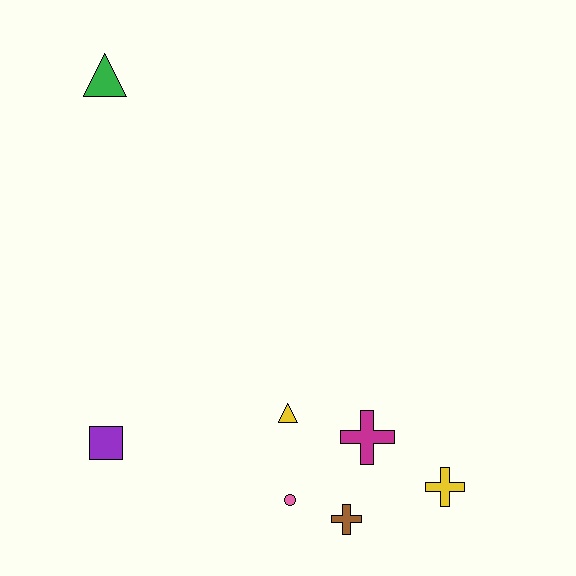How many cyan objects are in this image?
There are no cyan objects.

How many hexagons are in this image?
There are no hexagons.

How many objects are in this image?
There are 7 objects.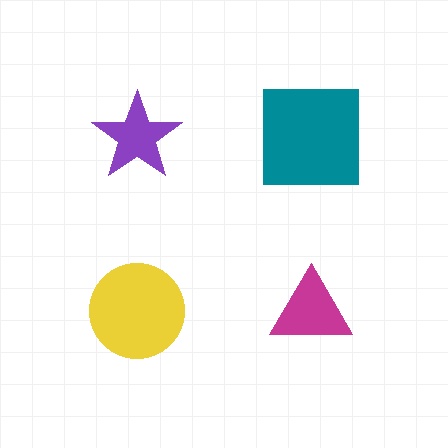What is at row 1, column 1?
A purple star.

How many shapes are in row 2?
2 shapes.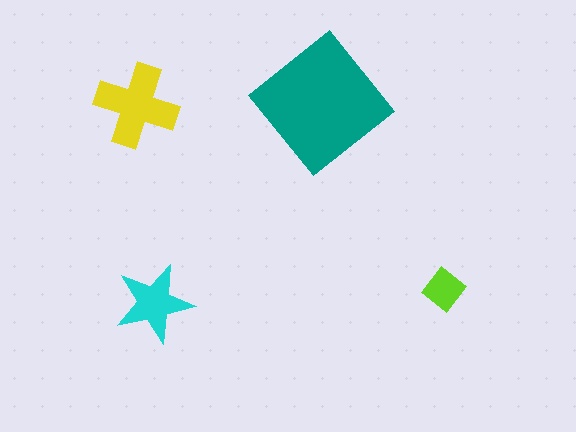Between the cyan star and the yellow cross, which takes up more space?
The yellow cross.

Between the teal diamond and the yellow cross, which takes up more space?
The teal diamond.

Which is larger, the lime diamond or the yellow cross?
The yellow cross.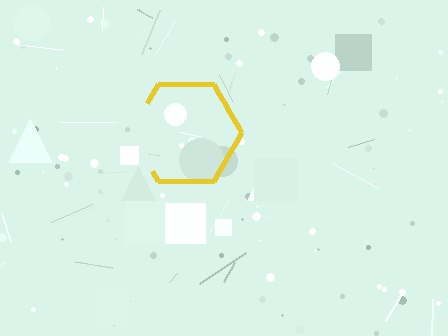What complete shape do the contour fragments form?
The contour fragments form a hexagon.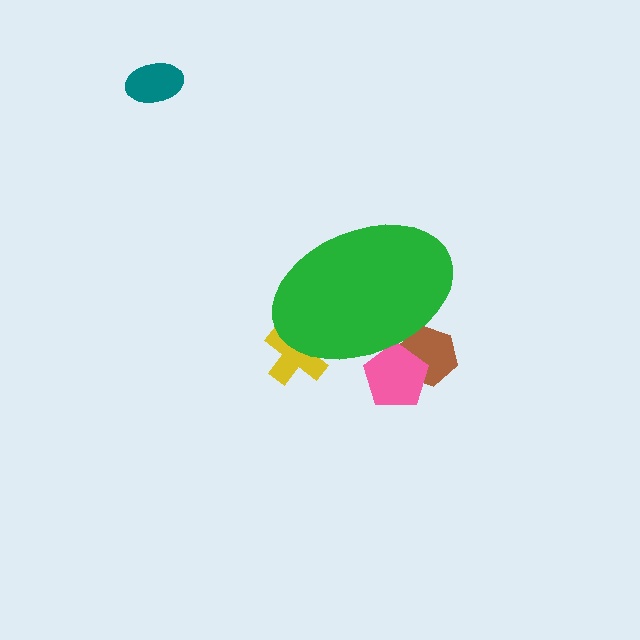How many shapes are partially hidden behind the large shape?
3 shapes are partially hidden.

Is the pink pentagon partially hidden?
Yes, the pink pentagon is partially hidden behind the green ellipse.